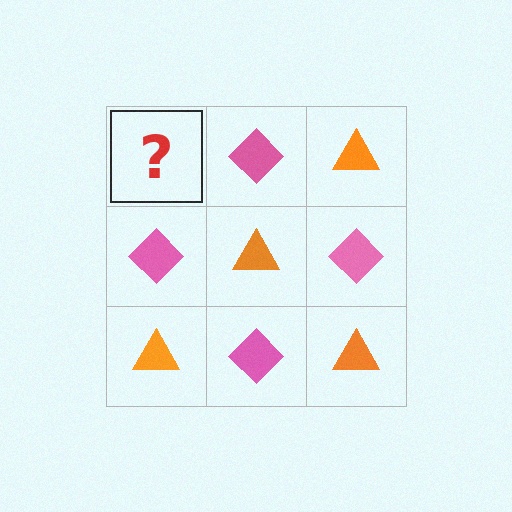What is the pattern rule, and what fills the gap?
The rule is that it alternates orange triangle and pink diamond in a checkerboard pattern. The gap should be filled with an orange triangle.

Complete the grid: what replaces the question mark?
The question mark should be replaced with an orange triangle.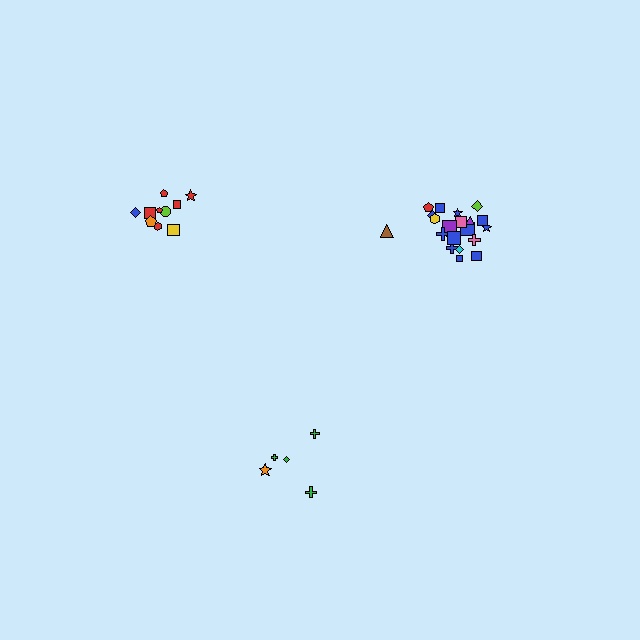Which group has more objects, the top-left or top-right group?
The top-right group.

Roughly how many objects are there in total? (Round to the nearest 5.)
Roughly 35 objects in total.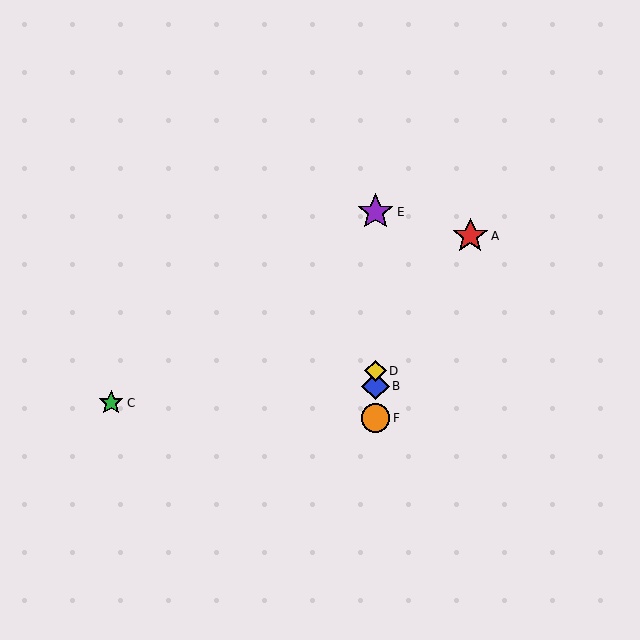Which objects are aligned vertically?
Objects B, D, E, F are aligned vertically.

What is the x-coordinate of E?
Object E is at x≈376.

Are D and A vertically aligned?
No, D is at x≈376 and A is at x≈470.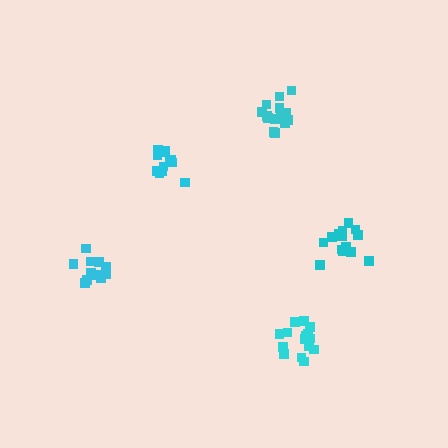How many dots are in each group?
Group 1: 15 dots, Group 2: 11 dots, Group 3: 15 dots, Group 4: 12 dots, Group 5: 15 dots (68 total).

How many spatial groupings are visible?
There are 5 spatial groupings.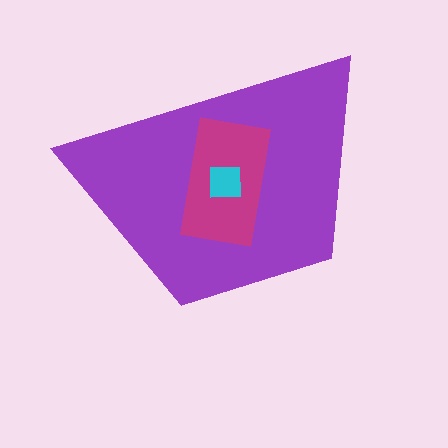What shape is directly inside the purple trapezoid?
The magenta rectangle.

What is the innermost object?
The cyan square.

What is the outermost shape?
The purple trapezoid.